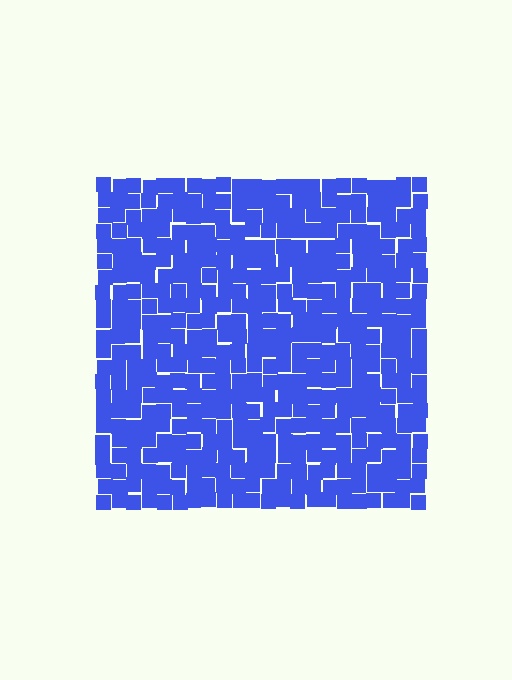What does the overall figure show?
The overall figure shows a square.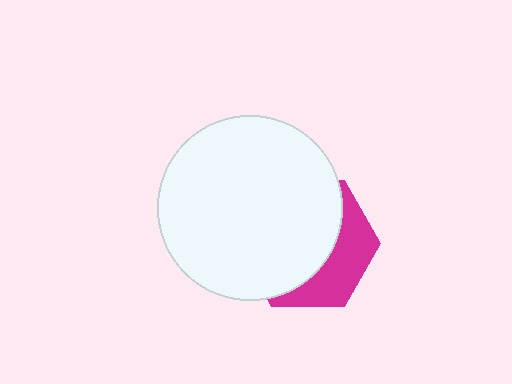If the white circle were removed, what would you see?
You would see the complete magenta hexagon.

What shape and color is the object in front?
The object in front is a white circle.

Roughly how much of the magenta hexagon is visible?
A small part of it is visible (roughly 35%).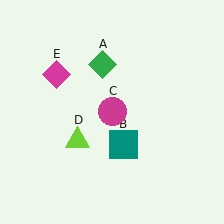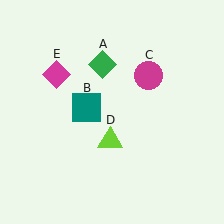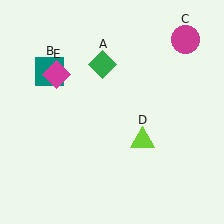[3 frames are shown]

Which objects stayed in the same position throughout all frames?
Green diamond (object A) and magenta diamond (object E) remained stationary.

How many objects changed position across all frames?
3 objects changed position: teal square (object B), magenta circle (object C), lime triangle (object D).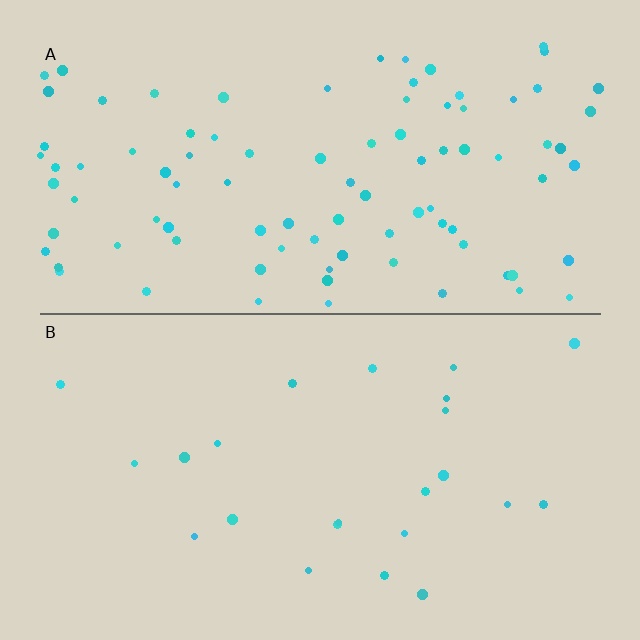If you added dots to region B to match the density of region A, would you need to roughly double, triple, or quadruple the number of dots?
Approximately quadruple.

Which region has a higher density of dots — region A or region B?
A (the top).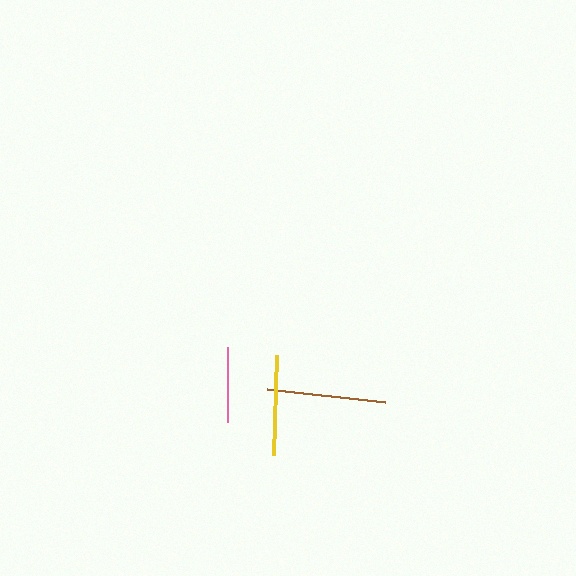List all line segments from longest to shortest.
From longest to shortest: brown, yellow, pink.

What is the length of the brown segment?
The brown segment is approximately 119 pixels long.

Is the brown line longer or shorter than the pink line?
The brown line is longer than the pink line.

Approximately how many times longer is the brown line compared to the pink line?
The brown line is approximately 1.6 times the length of the pink line.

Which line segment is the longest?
The brown line is the longest at approximately 119 pixels.